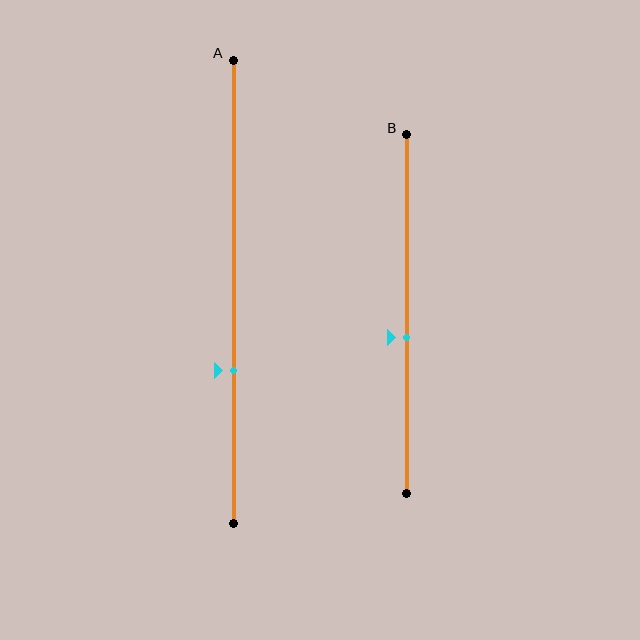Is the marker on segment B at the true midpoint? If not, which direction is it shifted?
No, the marker on segment B is shifted downward by about 7% of the segment length.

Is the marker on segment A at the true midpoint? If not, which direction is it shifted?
No, the marker on segment A is shifted downward by about 17% of the segment length.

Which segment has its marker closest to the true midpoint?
Segment B has its marker closest to the true midpoint.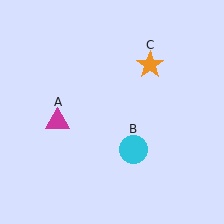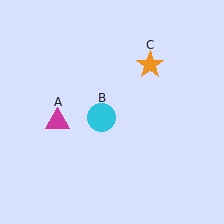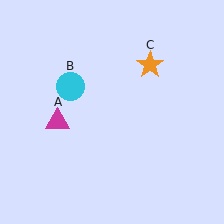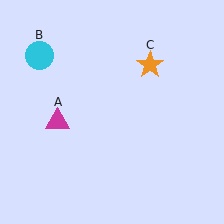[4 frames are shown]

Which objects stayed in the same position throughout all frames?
Magenta triangle (object A) and orange star (object C) remained stationary.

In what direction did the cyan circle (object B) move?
The cyan circle (object B) moved up and to the left.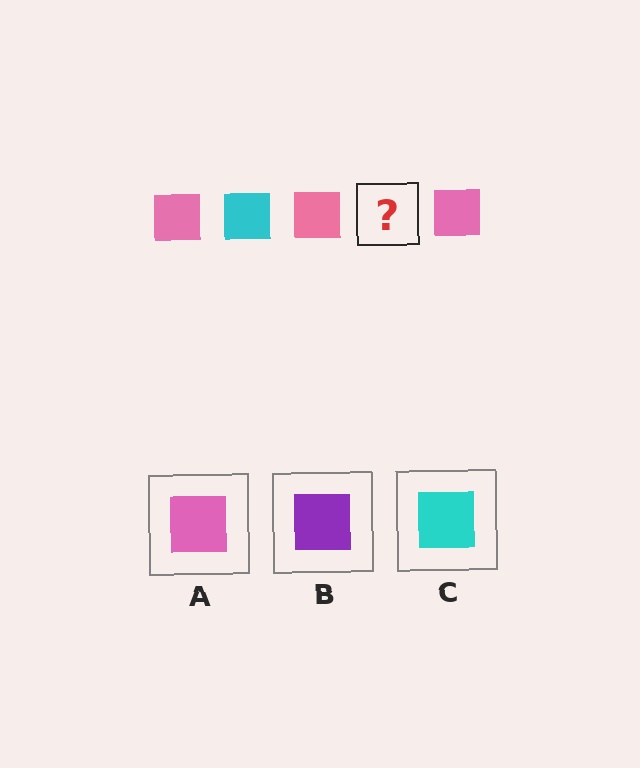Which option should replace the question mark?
Option C.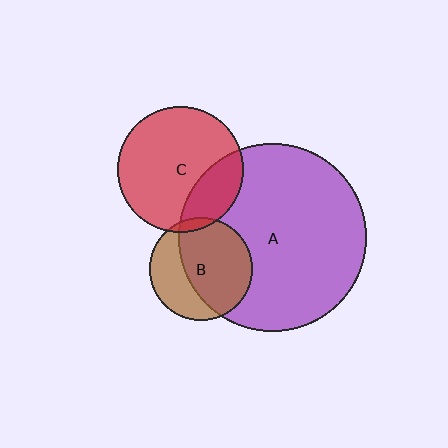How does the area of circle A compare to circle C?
Approximately 2.2 times.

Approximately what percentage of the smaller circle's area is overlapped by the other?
Approximately 5%.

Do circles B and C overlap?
Yes.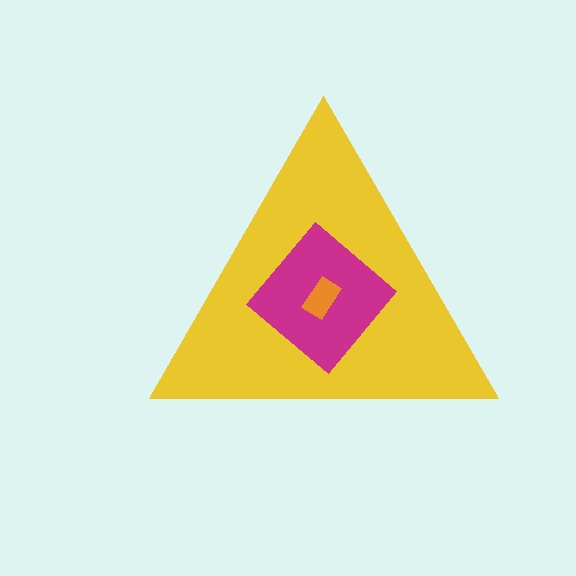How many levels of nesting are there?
3.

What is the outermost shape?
The yellow triangle.